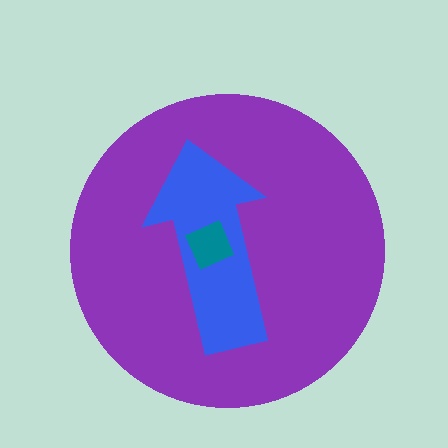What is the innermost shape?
The teal square.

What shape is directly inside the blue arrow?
The teal square.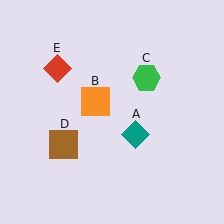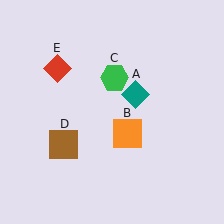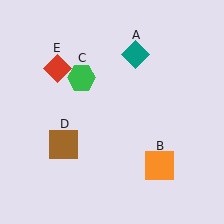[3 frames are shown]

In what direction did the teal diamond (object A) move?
The teal diamond (object A) moved up.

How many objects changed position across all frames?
3 objects changed position: teal diamond (object A), orange square (object B), green hexagon (object C).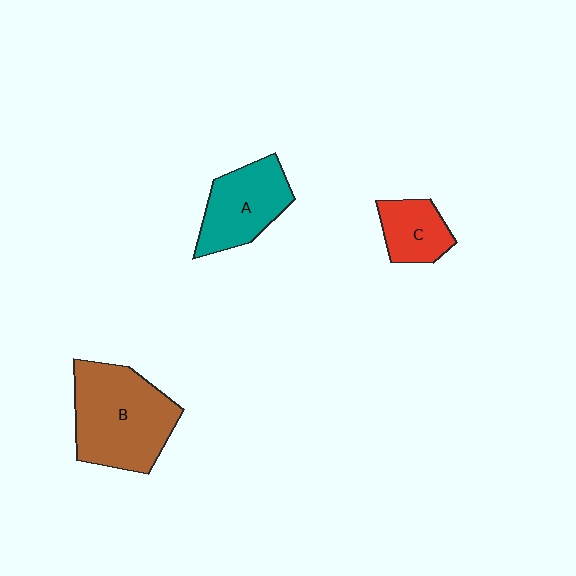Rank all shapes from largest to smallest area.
From largest to smallest: B (brown), A (teal), C (red).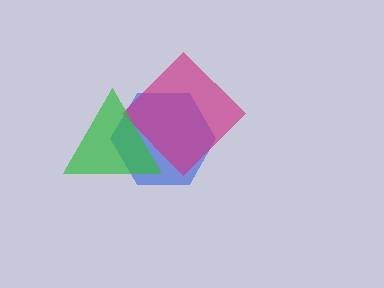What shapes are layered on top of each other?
The layered shapes are: a blue hexagon, a magenta diamond, a green triangle.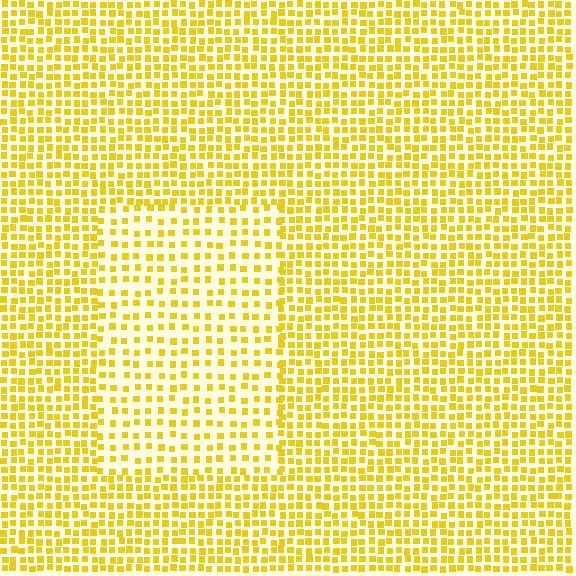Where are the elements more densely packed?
The elements are more densely packed outside the rectangle boundary.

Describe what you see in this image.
The image contains small yellow elements arranged at two different densities. A rectangle-shaped region is visible where the elements are less densely packed than the surrounding area.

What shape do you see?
I see a rectangle.